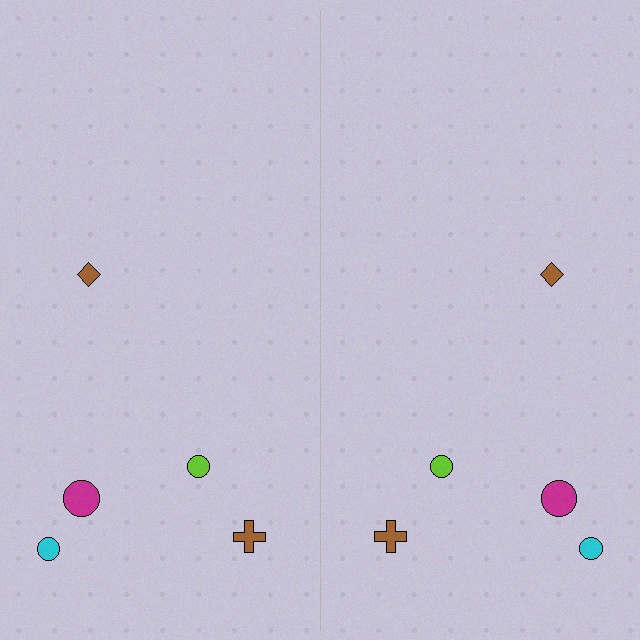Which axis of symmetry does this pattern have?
The pattern has a vertical axis of symmetry running through the center of the image.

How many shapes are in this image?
There are 10 shapes in this image.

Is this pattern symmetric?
Yes, this pattern has bilateral (reflection) symmetry.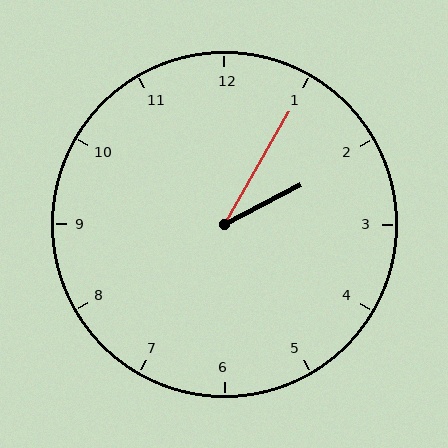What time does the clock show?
2:05.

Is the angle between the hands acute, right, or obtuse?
It is acute.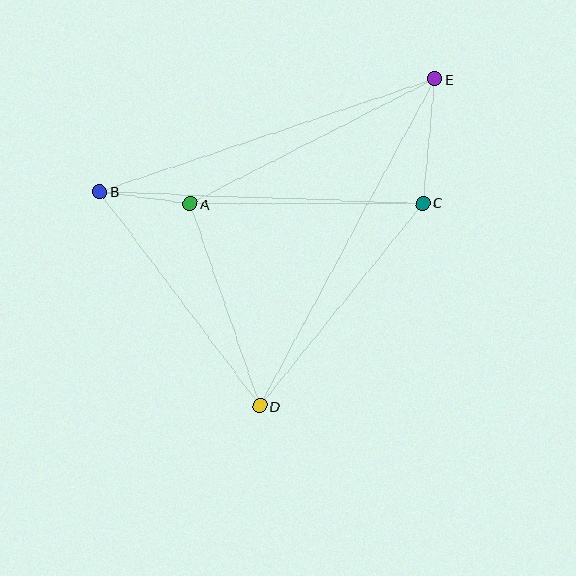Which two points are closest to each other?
Points A and B are closest to each other.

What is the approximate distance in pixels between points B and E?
The distance between B and E is approximately 354 pixels.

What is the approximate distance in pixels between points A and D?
The distance between A and D is approximately 214 pixels.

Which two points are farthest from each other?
Points D and E are farthest from each other.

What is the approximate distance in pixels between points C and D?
The distance between C and D is approximately 260 pixels.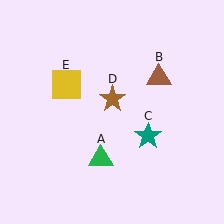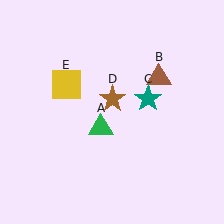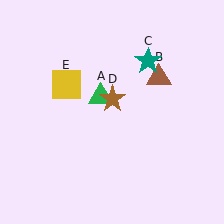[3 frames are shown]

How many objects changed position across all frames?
2 objects changed position: green triangle (object A), teal star (object C).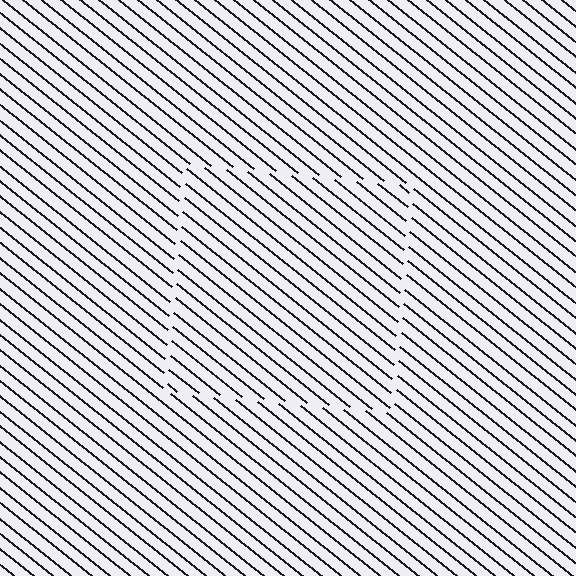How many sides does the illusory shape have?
4 sides — the line-ends trace a square.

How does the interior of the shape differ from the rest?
The interior of the shape contains the same grating, shifted by half a period — the contour is defined by the phase discontinuity where line-ends from the inner and outer gratings abut.